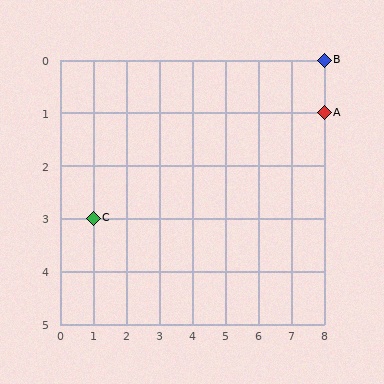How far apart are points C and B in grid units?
Points C and B are 7 columns and 3 rows apart (about 7.6 grid units diagonally).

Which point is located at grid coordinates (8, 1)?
Point A is at (8, 1).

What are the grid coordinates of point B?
Point B is at grid coordinates (8, 0).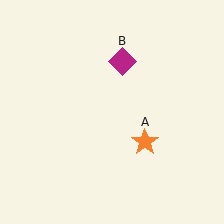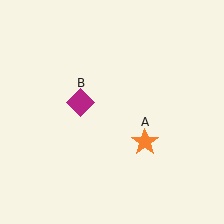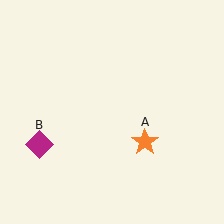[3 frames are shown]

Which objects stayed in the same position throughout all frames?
Orange star (object A) remained stationary.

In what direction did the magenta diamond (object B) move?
The magenta diamond (object B) moved down and to the left.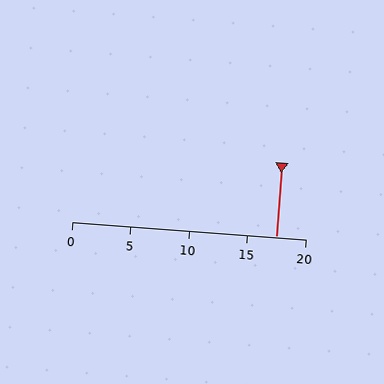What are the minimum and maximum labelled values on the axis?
The axis runs from 0 to 20.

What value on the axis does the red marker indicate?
The marker indicates approximately 17.5.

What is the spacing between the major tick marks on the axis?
The major ticks are spaced 5 apart.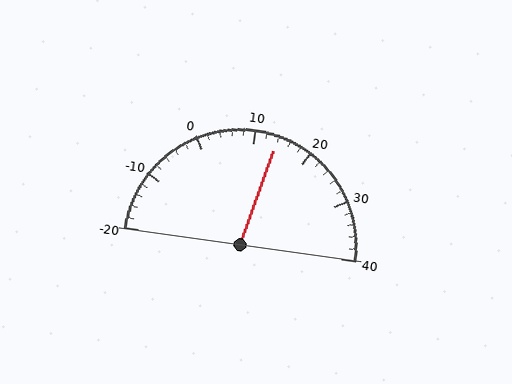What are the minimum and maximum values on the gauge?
The gauge ranges from -20 to 40.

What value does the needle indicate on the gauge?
The needle indicates approximately 14.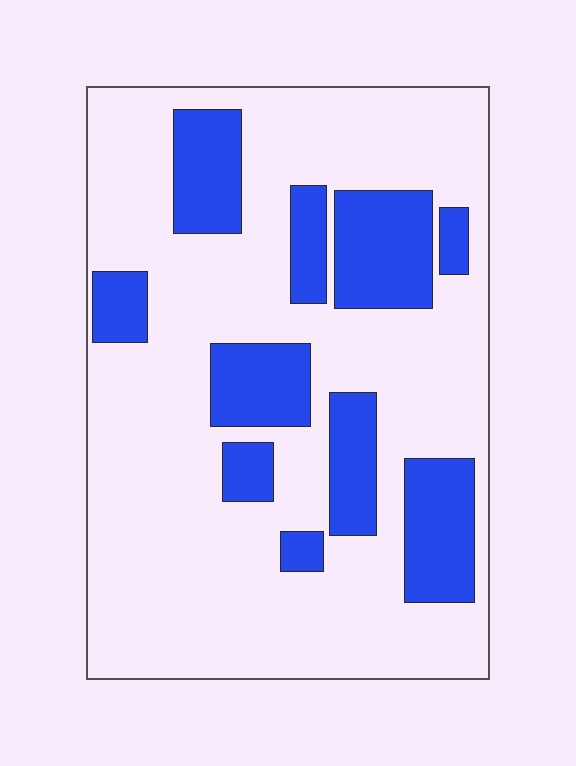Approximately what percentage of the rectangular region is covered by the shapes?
Approximately 25%.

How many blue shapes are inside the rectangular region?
10.